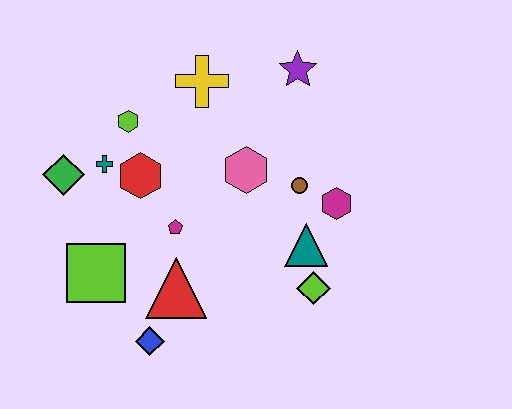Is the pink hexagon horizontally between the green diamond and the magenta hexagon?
Yes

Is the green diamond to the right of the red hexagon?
No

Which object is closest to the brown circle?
The magenta hexagon is closest to the brown circle.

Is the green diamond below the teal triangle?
No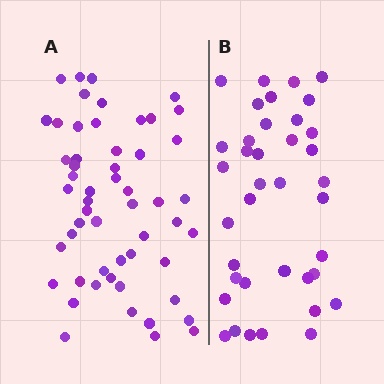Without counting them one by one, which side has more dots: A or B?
Region A (the left region) has more dots.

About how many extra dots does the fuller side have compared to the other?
Region A has approximately 15 more dots than region B.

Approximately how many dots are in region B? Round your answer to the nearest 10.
About 40 dots. (The exact count is 38, which rounds to 40.)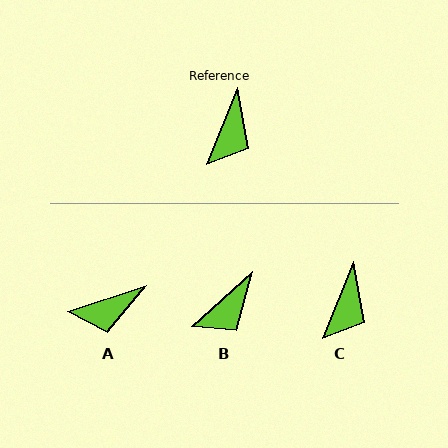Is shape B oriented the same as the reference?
No, it is off by about 26 degrees.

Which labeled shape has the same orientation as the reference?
C.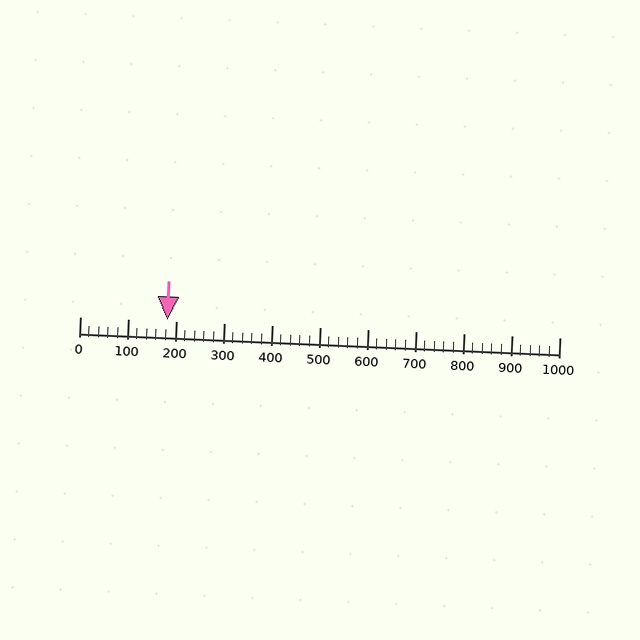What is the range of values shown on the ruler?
The ruler shows values from 0 to 1000.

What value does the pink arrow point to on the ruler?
The pink arrow points to approximately 182.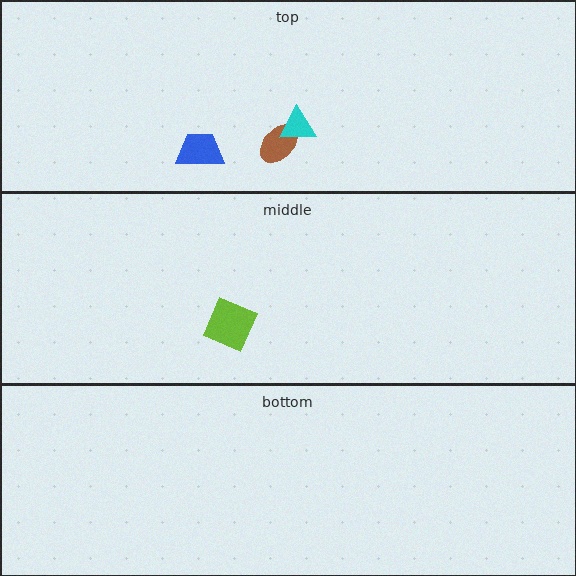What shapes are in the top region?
The brown ellipse, the blue trapezoid, the cyan triangle.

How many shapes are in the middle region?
1.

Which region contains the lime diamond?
The middle region.